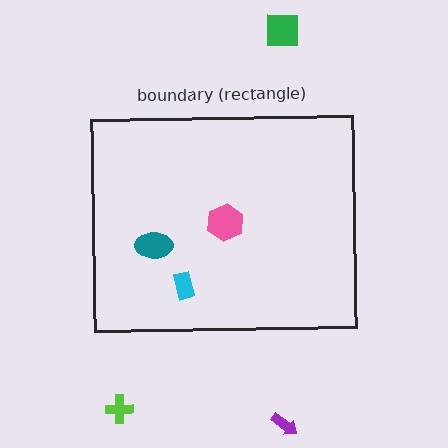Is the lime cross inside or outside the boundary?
Outside.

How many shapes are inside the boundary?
3 inside, 3 outside.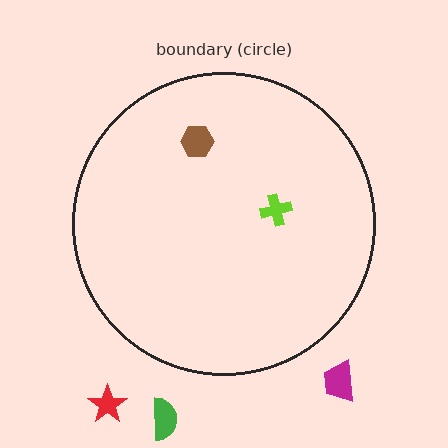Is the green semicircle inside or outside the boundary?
Outside.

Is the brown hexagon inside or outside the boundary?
Inside.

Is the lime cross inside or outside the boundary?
Inside.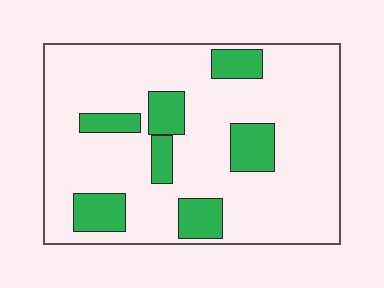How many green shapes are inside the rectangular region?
7.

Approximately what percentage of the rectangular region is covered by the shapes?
Approximately 20%.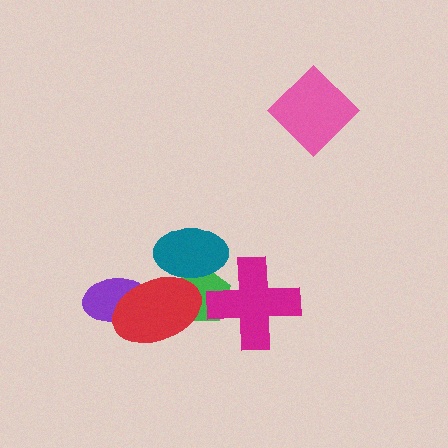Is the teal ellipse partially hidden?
Yes, it is partially covered by another shape.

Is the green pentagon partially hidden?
Yes, it is partially covered by another shape.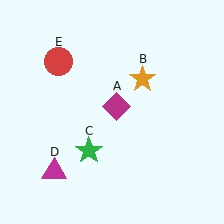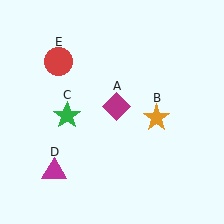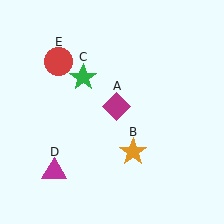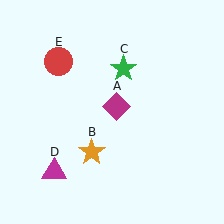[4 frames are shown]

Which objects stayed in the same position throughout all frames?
Magenta diamond (object A) and magenta triangle (object D) and red circle (object E) remained stationary.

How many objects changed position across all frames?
2 objects changed position: orange star (object B), green star (object C).